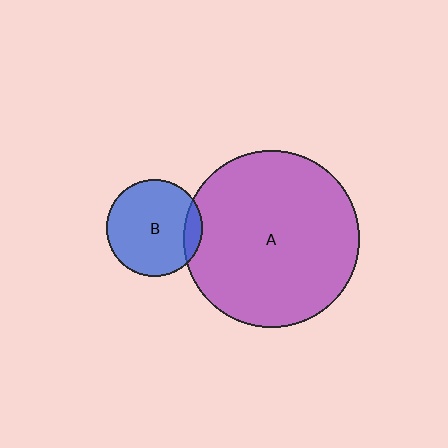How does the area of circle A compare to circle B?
Approximately 3.3 times.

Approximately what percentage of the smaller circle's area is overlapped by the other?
Approximately 10%.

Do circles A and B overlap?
Yes.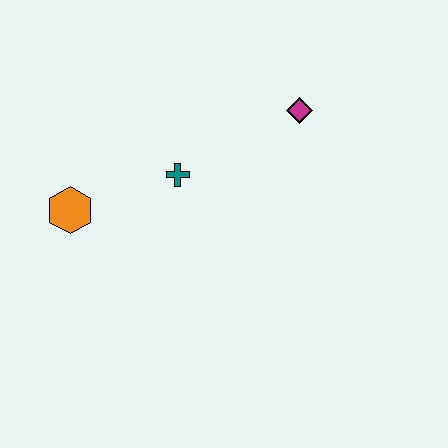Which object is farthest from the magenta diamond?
The orange hexagon is farthest from the magenta diamond.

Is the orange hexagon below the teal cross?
Yes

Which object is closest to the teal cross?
The orange hexagon is closest to the teal cross.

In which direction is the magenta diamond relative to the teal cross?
The magenta diamond is to the right of the teal cross.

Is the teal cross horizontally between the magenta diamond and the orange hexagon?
Yes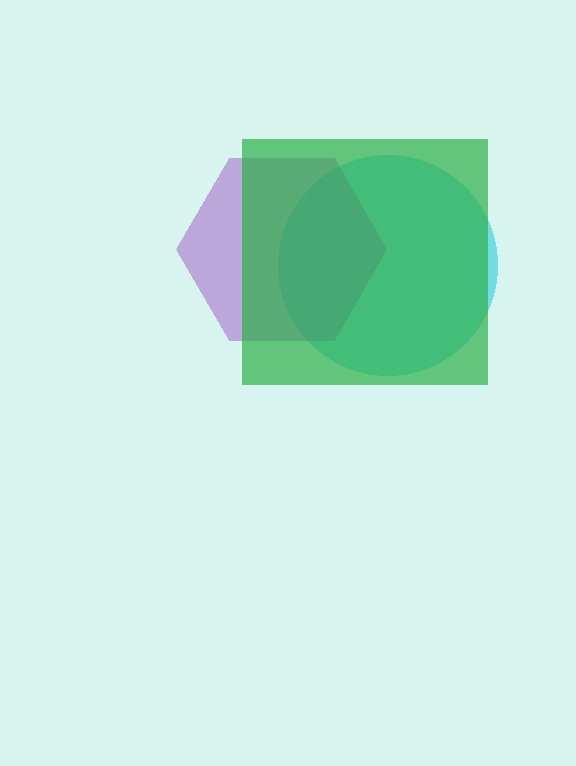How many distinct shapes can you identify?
There are 3 distinct shapes: a cyan circle, a purple hexagon, a green square.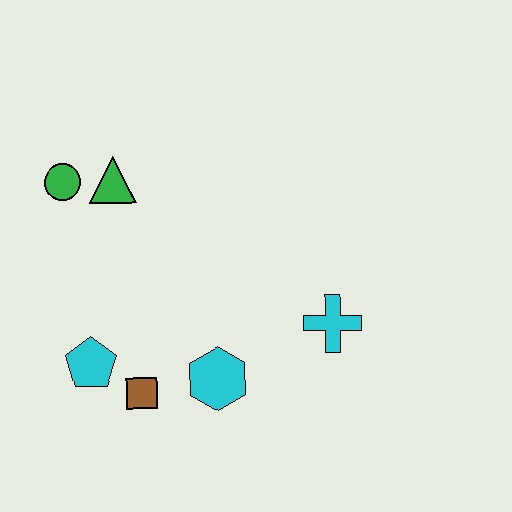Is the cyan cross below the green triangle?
Yes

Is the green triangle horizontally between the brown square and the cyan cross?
No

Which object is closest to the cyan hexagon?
The brown square is closest to the cyan hexagon.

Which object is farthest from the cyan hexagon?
The green circle is farthest from the cyan hexagon.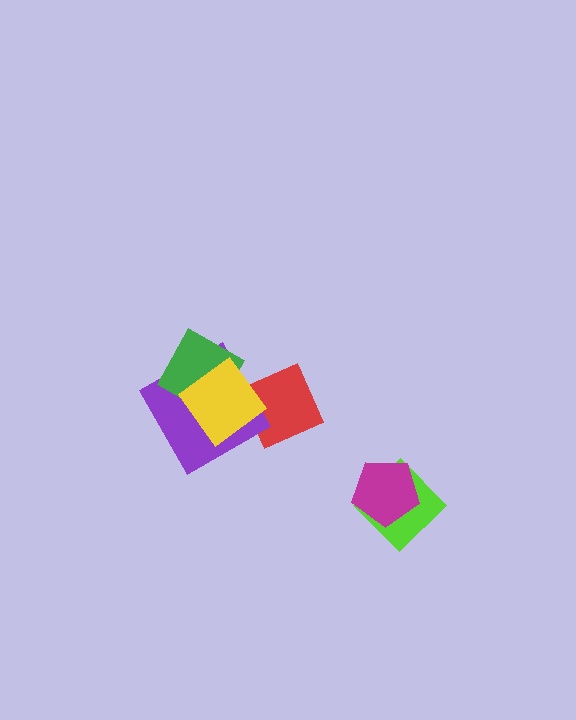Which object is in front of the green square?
The yellow diamond is in front of the green square.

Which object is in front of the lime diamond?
The magenta pentagon is in front of the lime diamond.